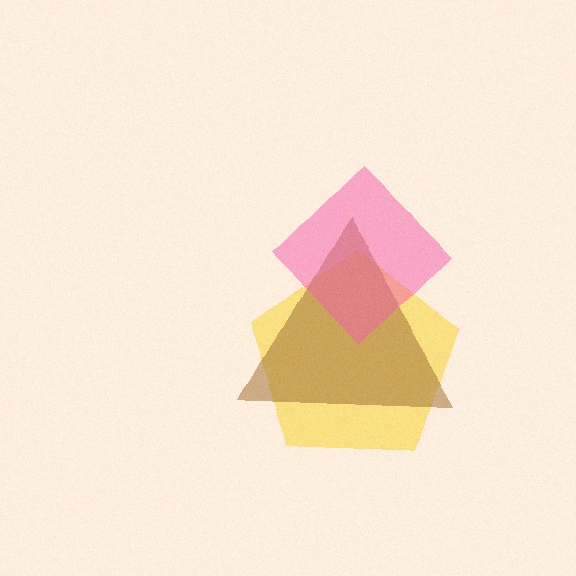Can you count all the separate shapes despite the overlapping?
Yes, there are 3 separate shapes.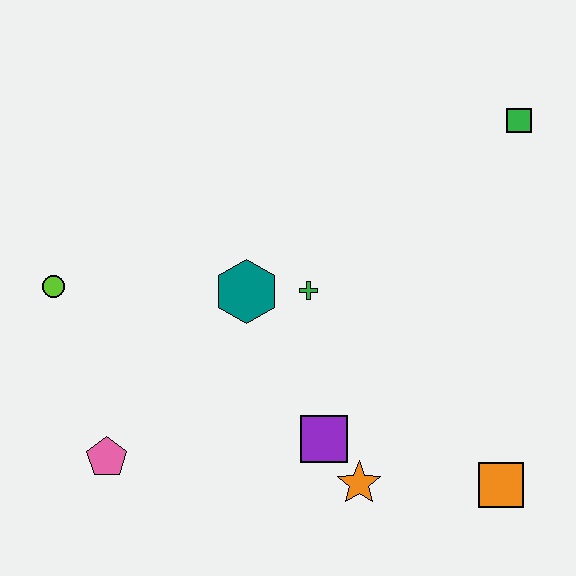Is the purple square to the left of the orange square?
Yes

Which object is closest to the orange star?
The purple square is closest to the orange star.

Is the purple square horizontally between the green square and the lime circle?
Yes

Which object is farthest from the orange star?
The green square is farthest from the orange star.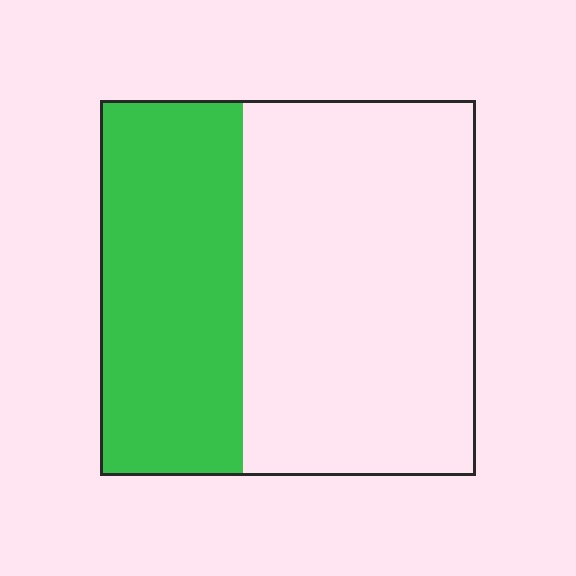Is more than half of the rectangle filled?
No.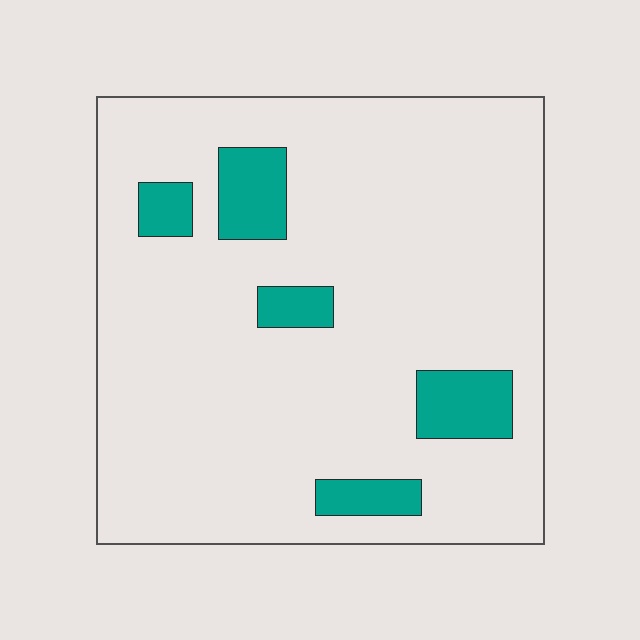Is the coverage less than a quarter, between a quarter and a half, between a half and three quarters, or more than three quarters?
Less than a quarter.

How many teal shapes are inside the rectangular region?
5.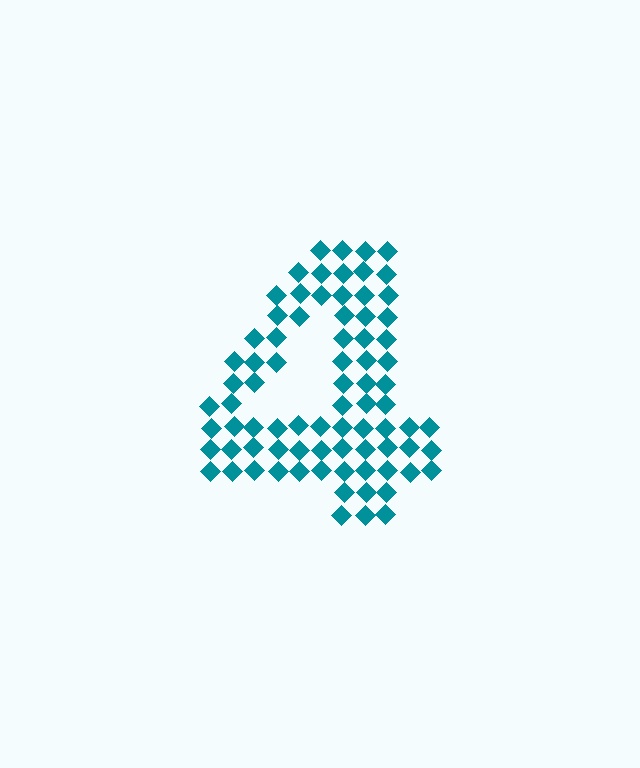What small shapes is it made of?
It is made of small diamonds.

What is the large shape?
The large shape is the digit 4.